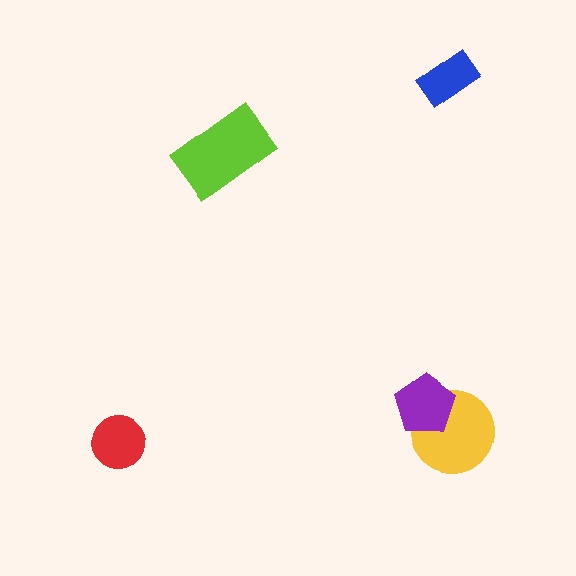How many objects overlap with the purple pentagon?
1 object overlaps with the purple pentagon.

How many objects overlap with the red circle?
0 objects overlap with the red circle.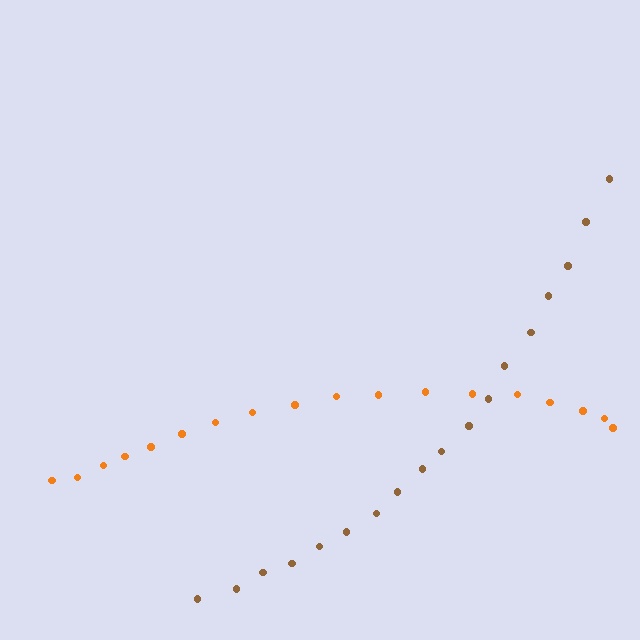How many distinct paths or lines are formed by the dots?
There are 2 distinct paths.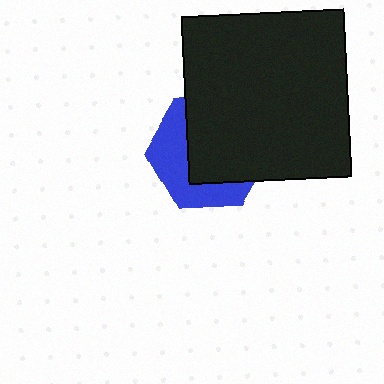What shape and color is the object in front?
The object in front is a black rectangle.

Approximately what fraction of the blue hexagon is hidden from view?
Roughly 59% of the blue hexagon is hidden behind the black rectangle.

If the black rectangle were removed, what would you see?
You would see the complete blue hexagon.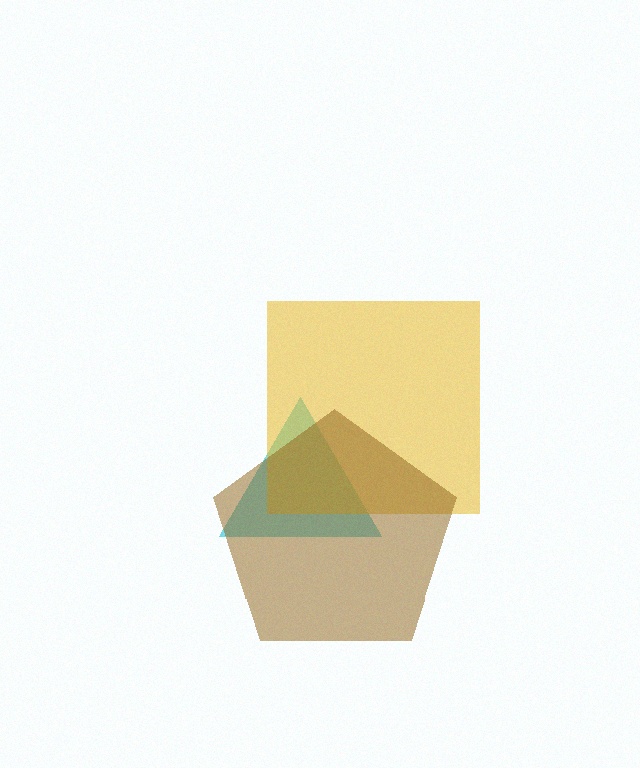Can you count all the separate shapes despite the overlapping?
Yes, there are 3 separate shapes.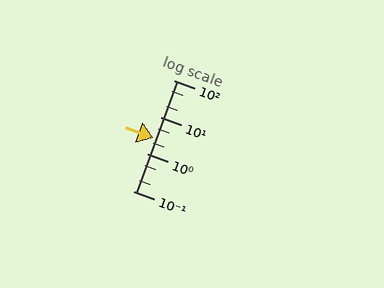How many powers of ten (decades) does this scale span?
The scale spans 3 decades, from 0.1 to 100.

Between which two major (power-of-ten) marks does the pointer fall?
The pointer is between 1 and 10.